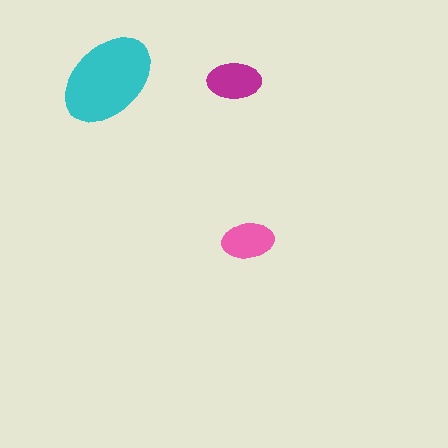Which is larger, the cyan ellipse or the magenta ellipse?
The cyan one.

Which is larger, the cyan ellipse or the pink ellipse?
The cyan one.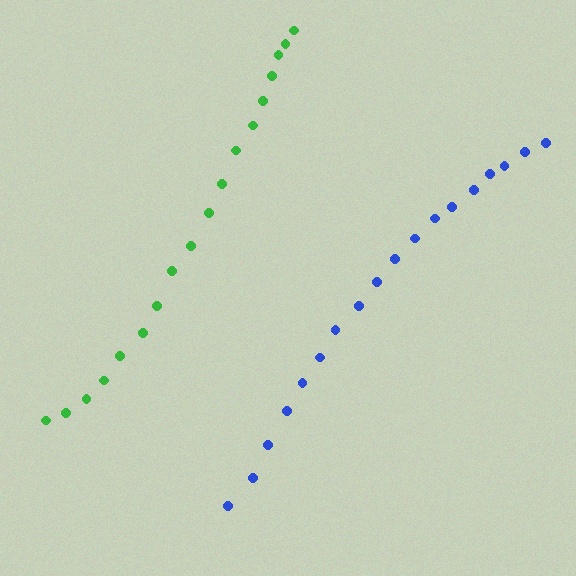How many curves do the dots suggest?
There are 2 distinct paths.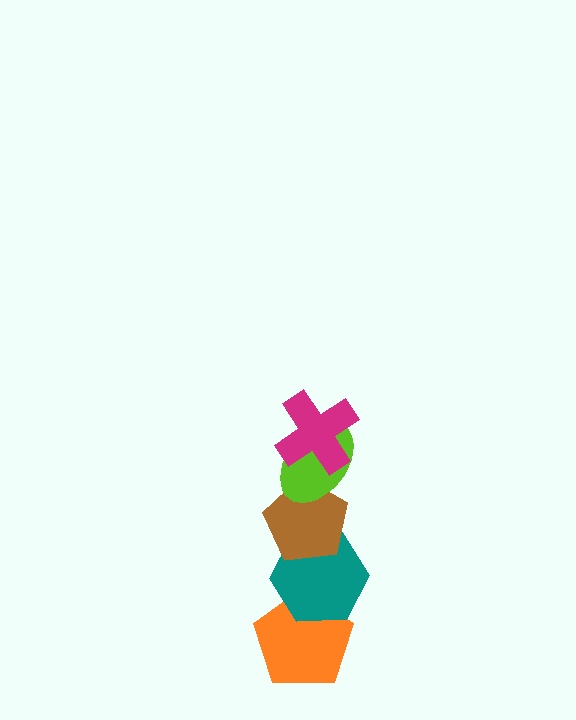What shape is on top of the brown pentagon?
The lime ellipse is on top of the brown pentagon.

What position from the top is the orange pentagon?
The orange pentagon is 5th from the top.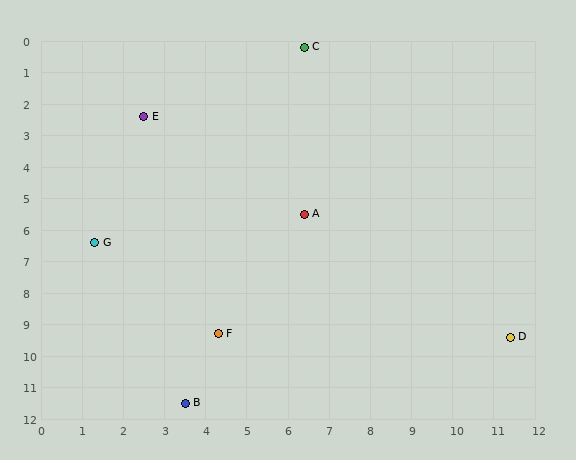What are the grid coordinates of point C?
Point C is at approximately (6.4, 0.2).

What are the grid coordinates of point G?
Point G is at approximately (1.3, 6.4).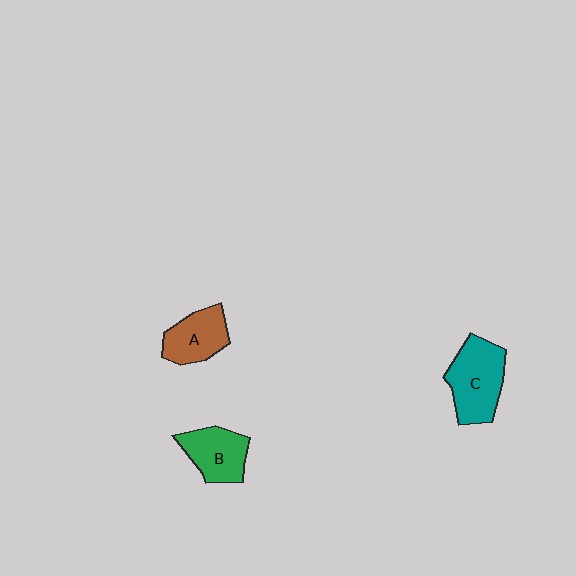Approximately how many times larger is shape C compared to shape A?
Approximately 1.4 times.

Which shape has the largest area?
Shape C (teal).